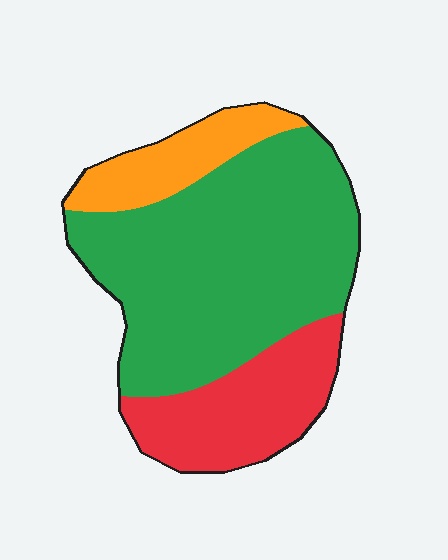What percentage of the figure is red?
Red takes up about one quarter (1/4) of the figure.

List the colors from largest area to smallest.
From largest to smallest: green, red, orange.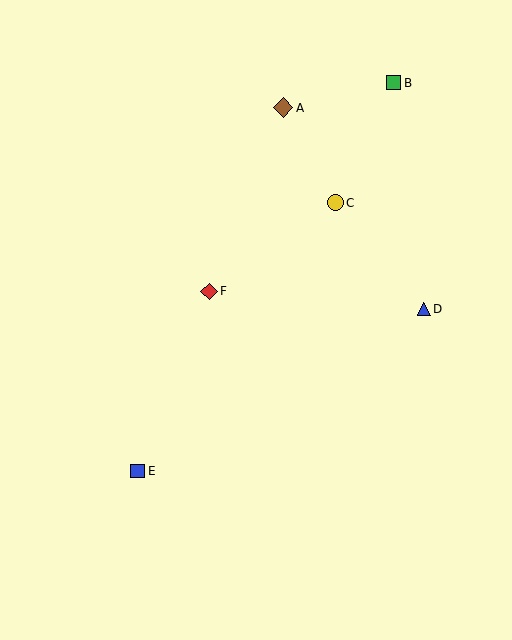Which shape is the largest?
The brown diamond (labeled A) is the largest.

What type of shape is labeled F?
Shape F is a red diamond.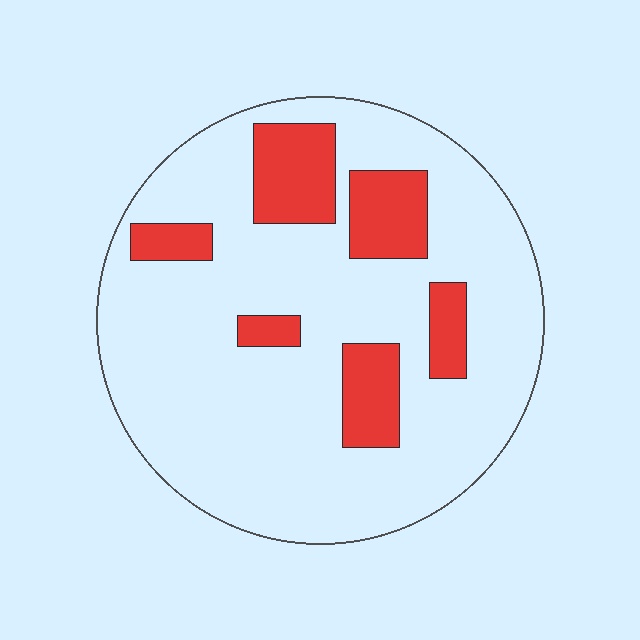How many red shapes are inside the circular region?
6.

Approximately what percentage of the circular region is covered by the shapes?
Approximately 20%.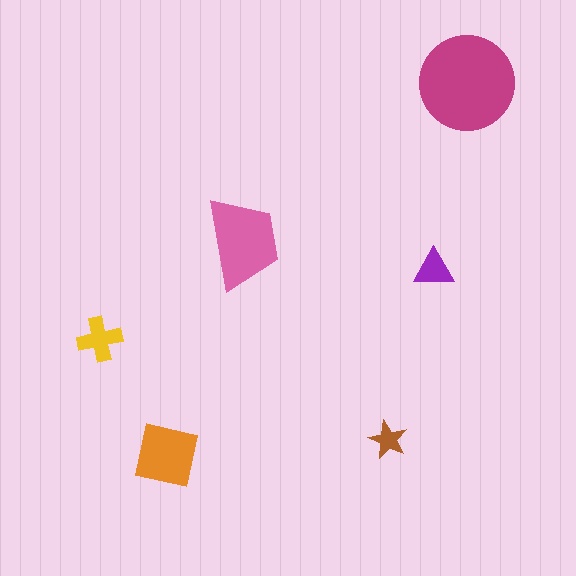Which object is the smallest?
The brown star.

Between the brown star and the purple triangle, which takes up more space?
The purple triangle.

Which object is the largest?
The magenta circle.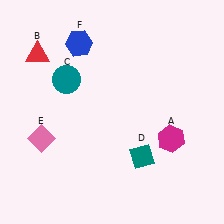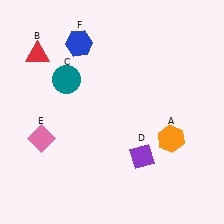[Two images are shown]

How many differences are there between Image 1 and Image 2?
There are 2 differences between the two images.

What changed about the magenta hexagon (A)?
In Image 1, A is magenta. In Image 2, it changed to orange.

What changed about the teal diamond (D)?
In Image 1, D is teal. In Image 2, it changed to purple.